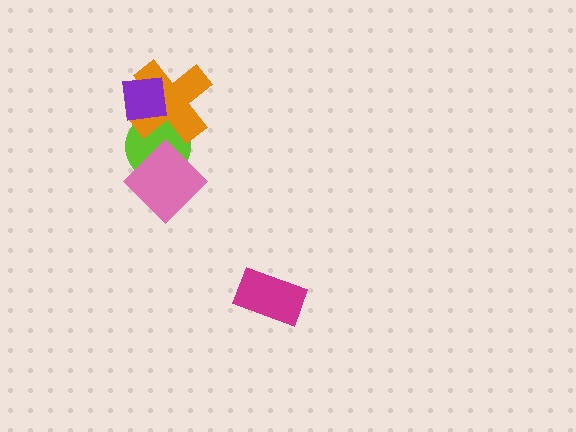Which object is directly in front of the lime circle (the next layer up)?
The pink diamond is directly in front of the lime circle.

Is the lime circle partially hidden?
Yes, it is partially covered by another shape.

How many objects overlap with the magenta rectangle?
0 objects overlap with the magenta rectangle.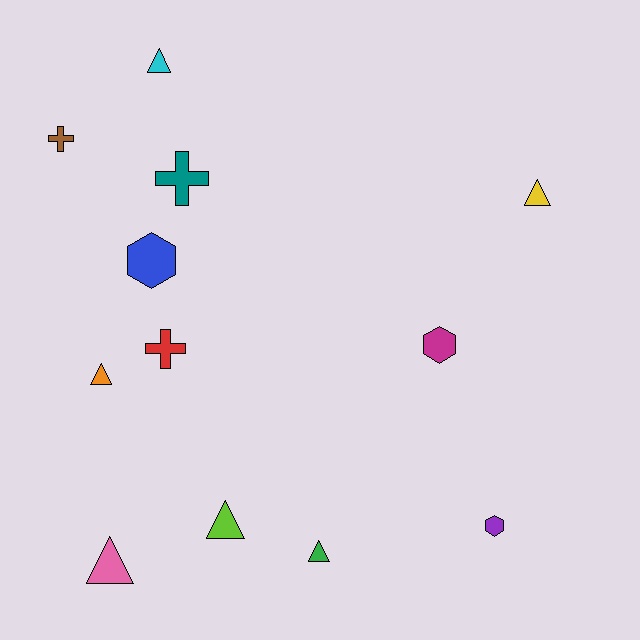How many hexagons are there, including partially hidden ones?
There are 3 hexagons.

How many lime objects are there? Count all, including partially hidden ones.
There is 1 lime object.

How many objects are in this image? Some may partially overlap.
There are 12 objects.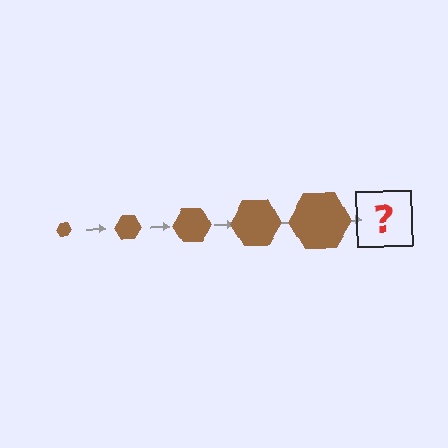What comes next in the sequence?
The next element should be a brown hexagon, larger than the previous one.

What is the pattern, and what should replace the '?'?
The pattern is that the hexagon gets progressively larger each step. The '?' should be a brown hexagon, larger than the previous one.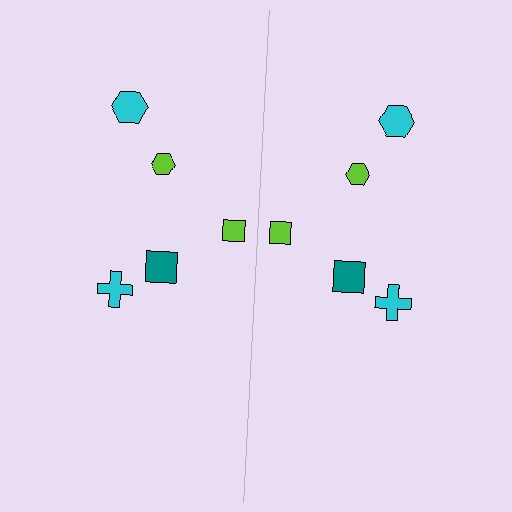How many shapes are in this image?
There are 10 shapes in this image.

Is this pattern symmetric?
Yes, this pattern has bilateral (reflection) symmetry.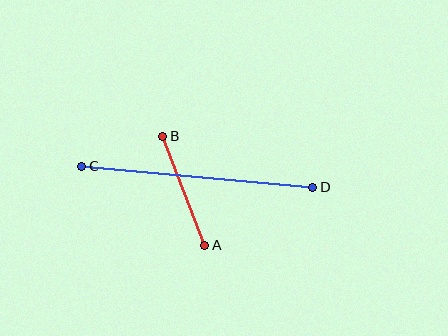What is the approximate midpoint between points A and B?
The midpoint is at approximately (184, 191) pixels.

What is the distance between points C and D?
The distance is approximately 232 pixels.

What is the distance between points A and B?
The distance is approximately 117 pixels.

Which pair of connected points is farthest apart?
Points C and D are farthest apart.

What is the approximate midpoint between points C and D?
The midpoint is at approximately (197, 177) pixels.